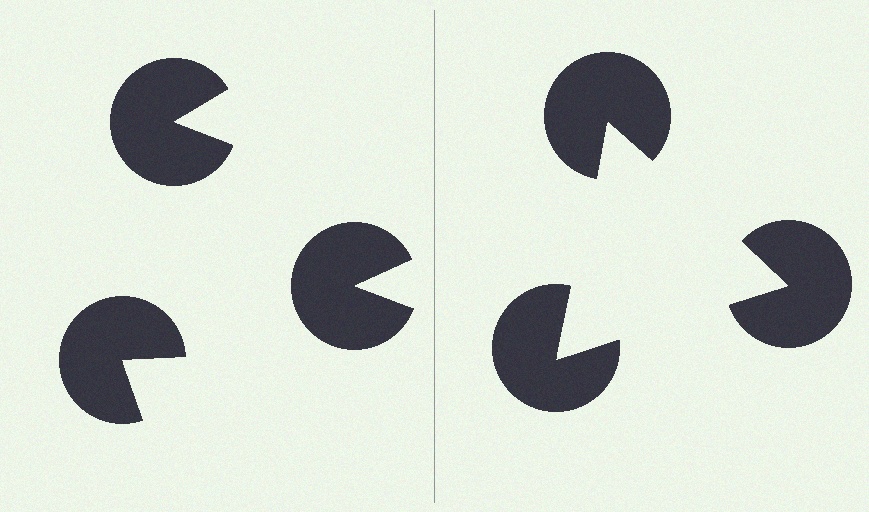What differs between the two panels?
The pac-man discs are positioned identically on both sides; only the wedge orientations differ. On the right they align to a triangle; on the left they are misaligned.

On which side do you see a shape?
An illusory triangle appears on the right side. On the left side the wedge cuts are rotated, so no coherent shape forms.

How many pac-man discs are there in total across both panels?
6 — 3 on each side.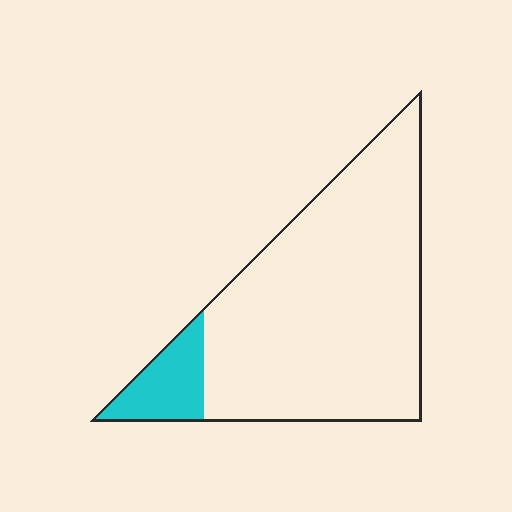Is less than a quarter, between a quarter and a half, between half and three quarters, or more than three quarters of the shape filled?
Less than a quarter.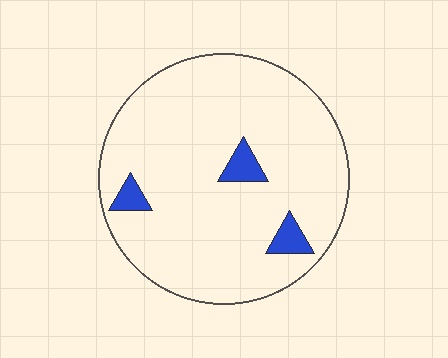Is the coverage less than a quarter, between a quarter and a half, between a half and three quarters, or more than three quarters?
Less than a quarter.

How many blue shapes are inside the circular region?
3.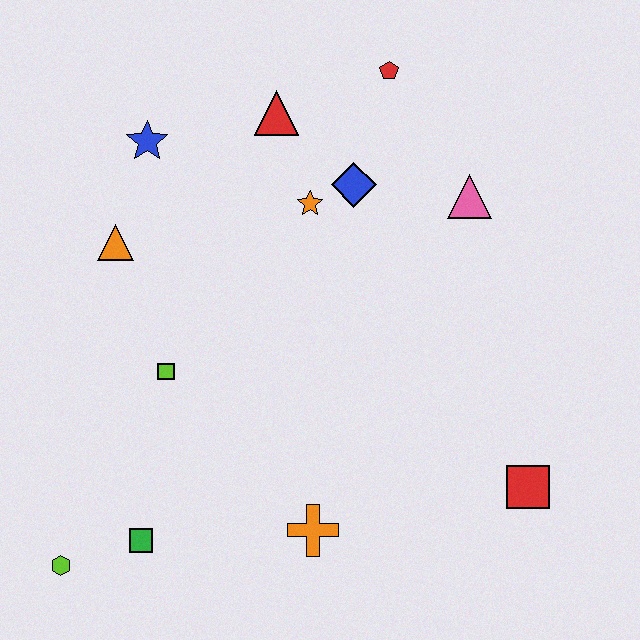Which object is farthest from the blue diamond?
The lime hexagon is farthest from the blue diamond.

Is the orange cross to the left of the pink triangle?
Yes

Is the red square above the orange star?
No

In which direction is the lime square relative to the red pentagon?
The lime square is below the red pentagon.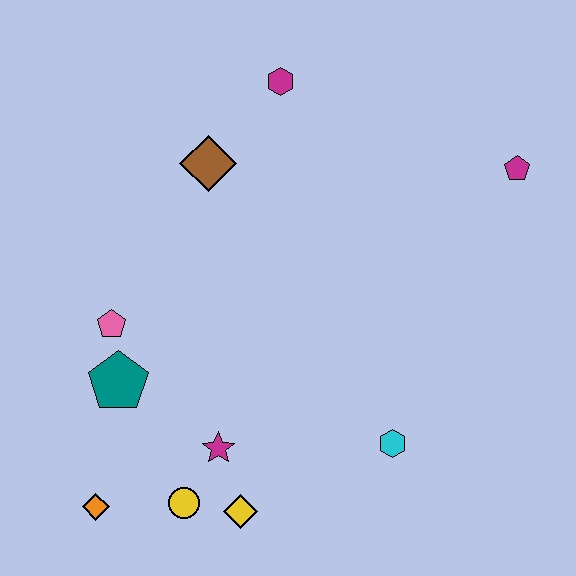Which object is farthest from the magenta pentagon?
The orange diamond is farthest from the magenta pentagon.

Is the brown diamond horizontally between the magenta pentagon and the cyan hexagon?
No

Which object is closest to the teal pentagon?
The pink pentagon is closest to the teal pentagon.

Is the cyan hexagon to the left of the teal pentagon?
No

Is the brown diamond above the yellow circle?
Yes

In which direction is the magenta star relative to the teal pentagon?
The magenta star is to the right of the teal pentagon.